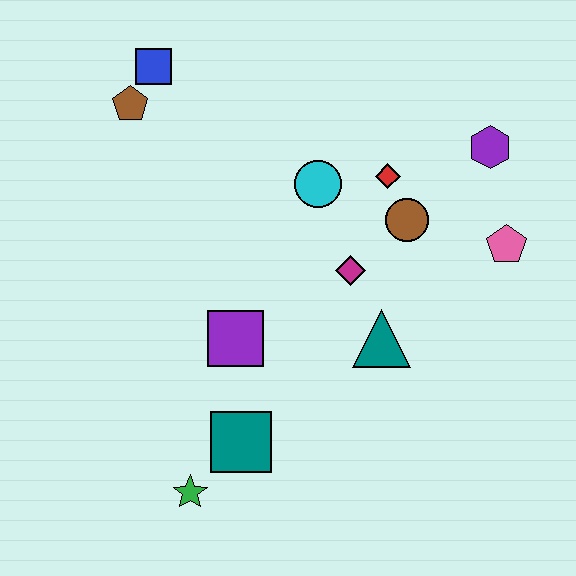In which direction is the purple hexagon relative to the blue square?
The purple hexagon is to the right of the blue square.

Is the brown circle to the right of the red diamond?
Yes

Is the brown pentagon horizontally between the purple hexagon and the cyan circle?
No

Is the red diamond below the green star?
No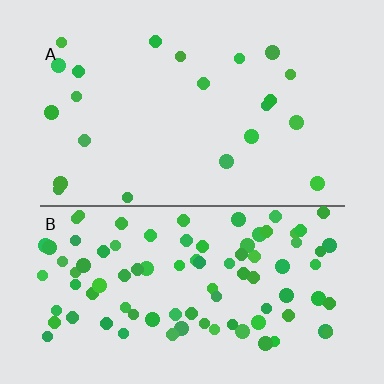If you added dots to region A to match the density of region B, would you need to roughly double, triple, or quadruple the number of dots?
Approximately quadruple.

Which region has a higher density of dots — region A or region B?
B (the bottom).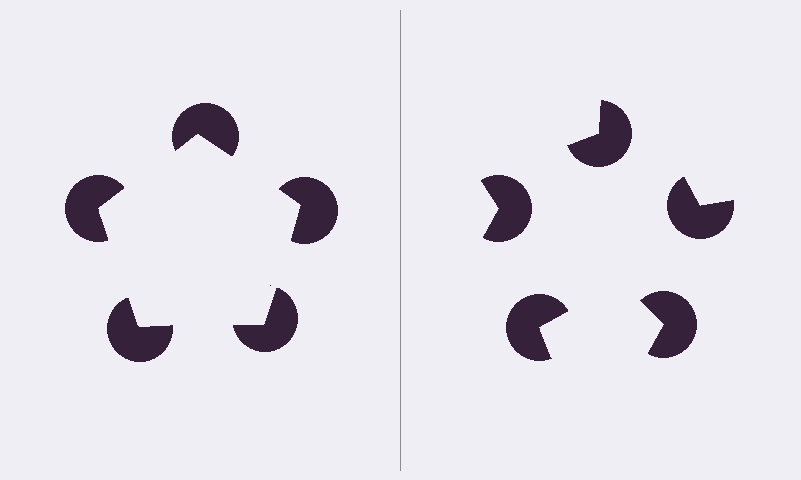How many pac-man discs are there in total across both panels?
10 — 5 on each side.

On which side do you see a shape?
An illusory pentagon appears on the left side. On the right side the wedge cuts are rotated, so no coherent shape forms.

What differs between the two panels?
The pac-man discs are positioned identically on both sides; only the wedge orientations differ. On the left they align to a pentagon; on the right they are misaligned.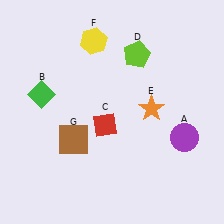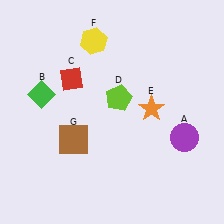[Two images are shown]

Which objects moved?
The objects that moved are: the red diamond (C), the lime pentagon (D).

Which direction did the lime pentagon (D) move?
The lime pentagon (D) moved down.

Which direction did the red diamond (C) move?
The red diamond (C) moved up.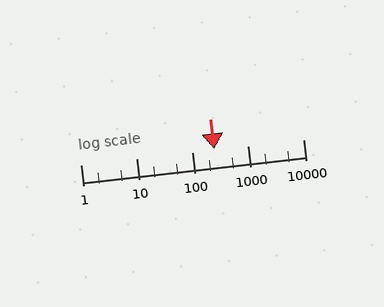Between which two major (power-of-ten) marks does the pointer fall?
The pointer is between 100 and 1000.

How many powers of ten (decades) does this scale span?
The scale spans 4 decades, from 1 to 10000.